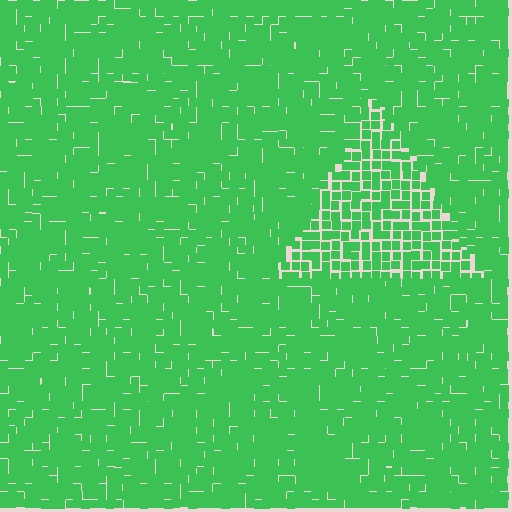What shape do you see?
I see a triangle.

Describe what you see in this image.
The image contains small green elements arranged at two different densities. A triangle-shaped region is visible where the elements are less densely packed than the surrounding area.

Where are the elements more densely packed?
The elements are more densely packed outside the triangle boundary.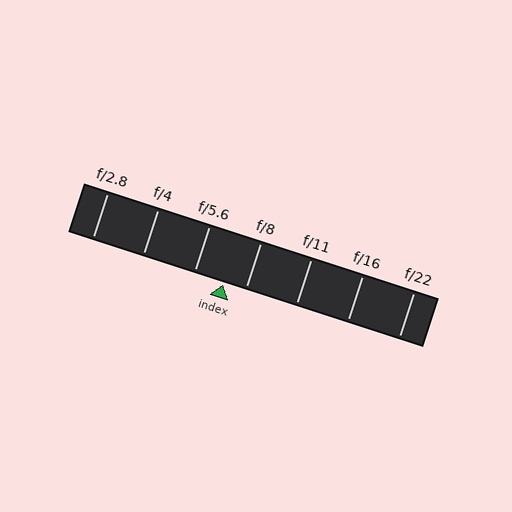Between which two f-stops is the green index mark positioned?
The index mark is between f/5.6 and f/8.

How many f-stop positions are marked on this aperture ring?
There are 7 f-stop positions marked.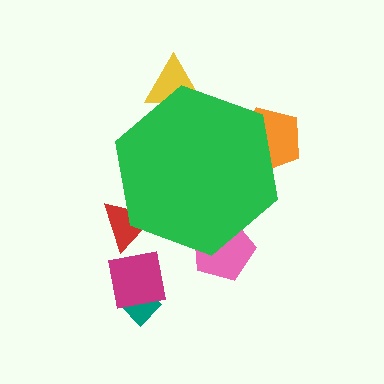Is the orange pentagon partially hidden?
Yes, the orange pentagon is partially hidden behind the green hexagon.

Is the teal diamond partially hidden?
No, the teal diamond is fully visible.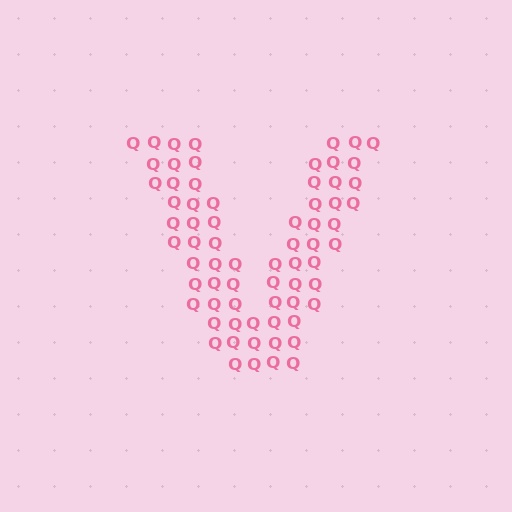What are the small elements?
The small elements are letter Q's.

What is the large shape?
The large shape is the letter V.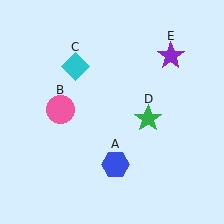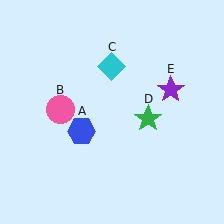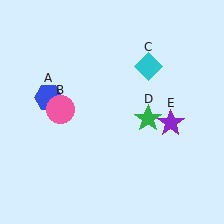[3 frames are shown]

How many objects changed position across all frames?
3 objects changed position: blue hexagon (object A), cyan diamond (object C), purple star (object E).